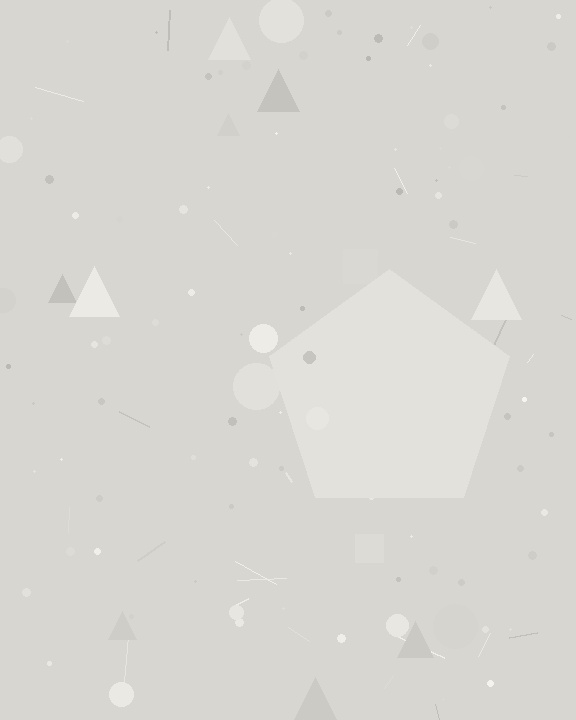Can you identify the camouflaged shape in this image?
The camouflaged shape is a pentagon.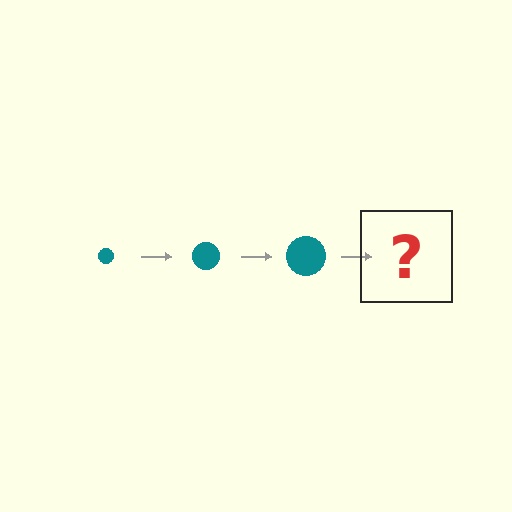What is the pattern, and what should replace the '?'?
The pattern is that the circle gets progressively larger each step. The '?' should be a teal circle, larger than the previous one.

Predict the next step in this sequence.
The next step is a teal circle, larger than the previous one.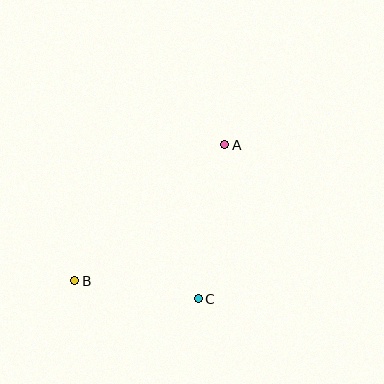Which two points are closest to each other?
Points B and C are closest to each other.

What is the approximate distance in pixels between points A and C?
The distance between A and C is approximately 157 pixels.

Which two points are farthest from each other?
Points A and B are farthest from each other.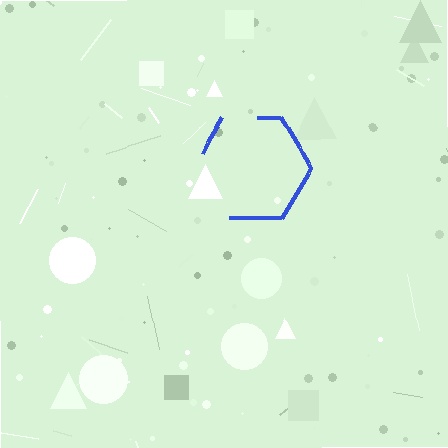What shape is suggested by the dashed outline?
The dashed outline suggests a hexagon.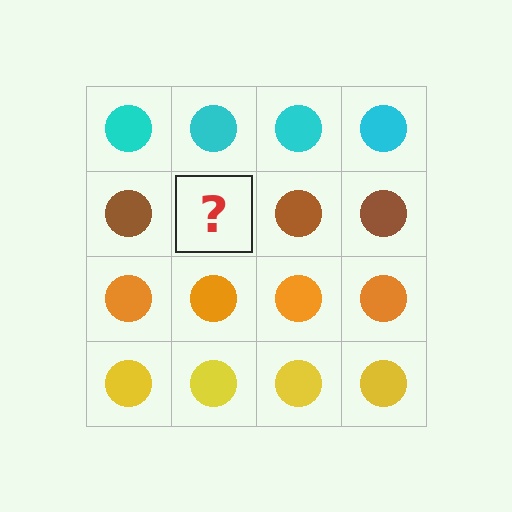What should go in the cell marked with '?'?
The missing cell should contain a brown circle.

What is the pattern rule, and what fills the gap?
The rule is that each row has a consistent color. The gap should be filled with a brown circle.